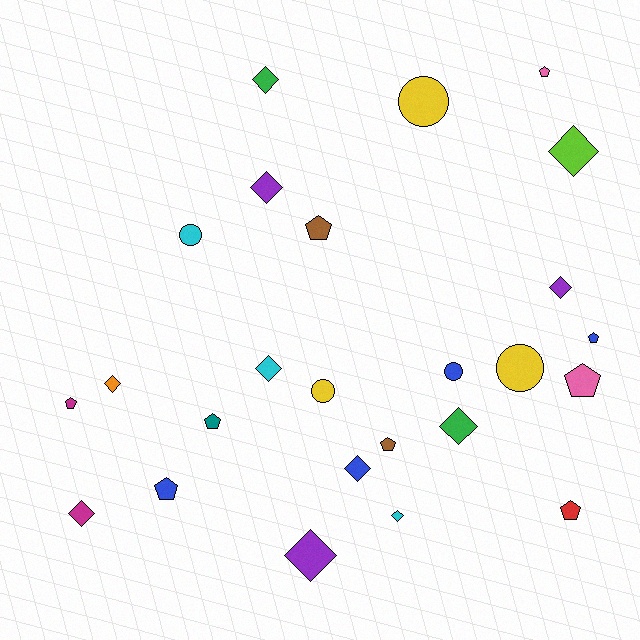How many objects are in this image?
There are 25 objects.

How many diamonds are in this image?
There are 11 diamonds.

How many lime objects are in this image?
There is 1 lime object.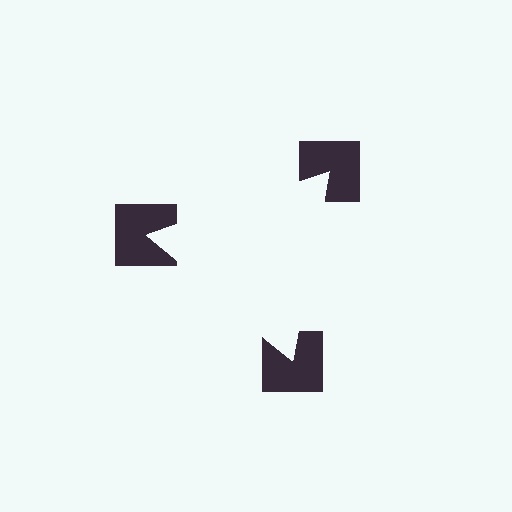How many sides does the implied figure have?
3 sides.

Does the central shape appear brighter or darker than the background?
It typically appears slightly brighter than the background, even though no actual brightness change is drawn.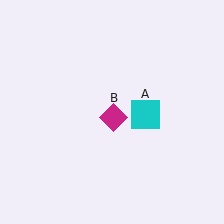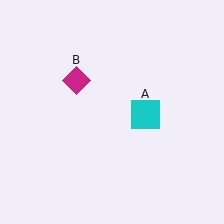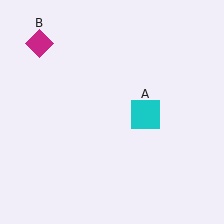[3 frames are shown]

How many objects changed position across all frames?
1 object changed position: magenta diamond (object B).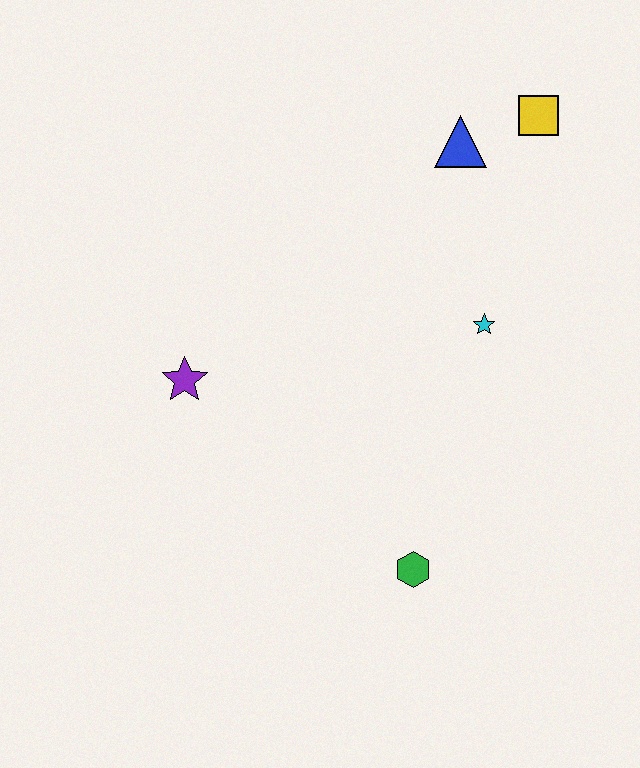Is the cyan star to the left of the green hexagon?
No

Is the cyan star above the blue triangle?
No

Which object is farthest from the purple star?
The yellow square is farthest from the purple star.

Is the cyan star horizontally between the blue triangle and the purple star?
No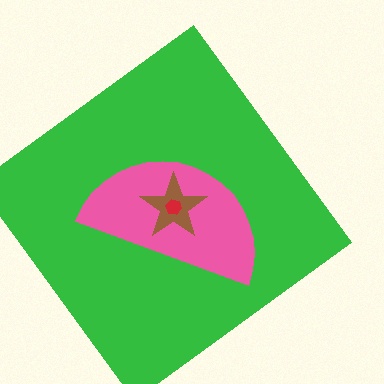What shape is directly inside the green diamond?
The pink semicircle.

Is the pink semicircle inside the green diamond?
Yes.